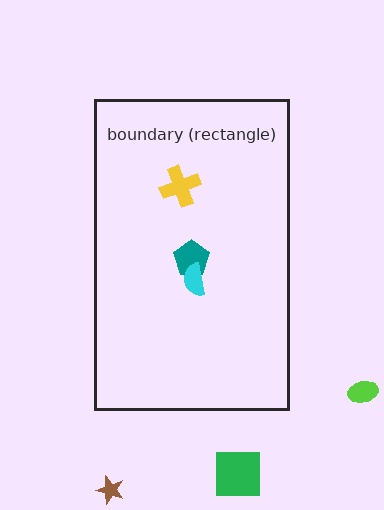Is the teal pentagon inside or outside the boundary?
Inside.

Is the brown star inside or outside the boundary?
Outside.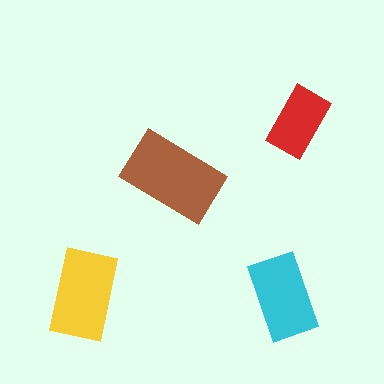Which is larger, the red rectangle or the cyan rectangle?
The cyan one.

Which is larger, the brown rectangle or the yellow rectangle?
The brown one.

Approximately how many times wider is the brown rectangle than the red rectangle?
About 1.5 times wider.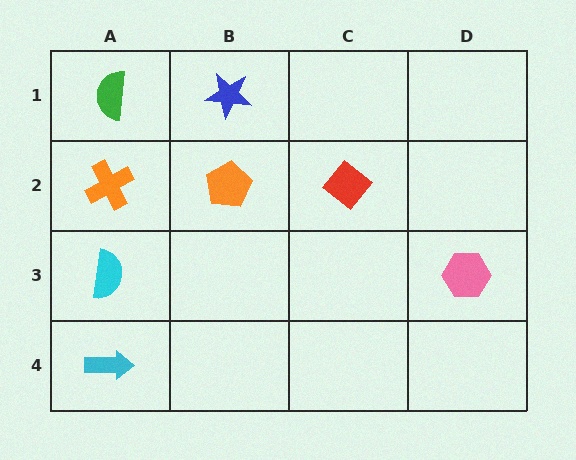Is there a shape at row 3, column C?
No, that cell is empty.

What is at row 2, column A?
An orange cross.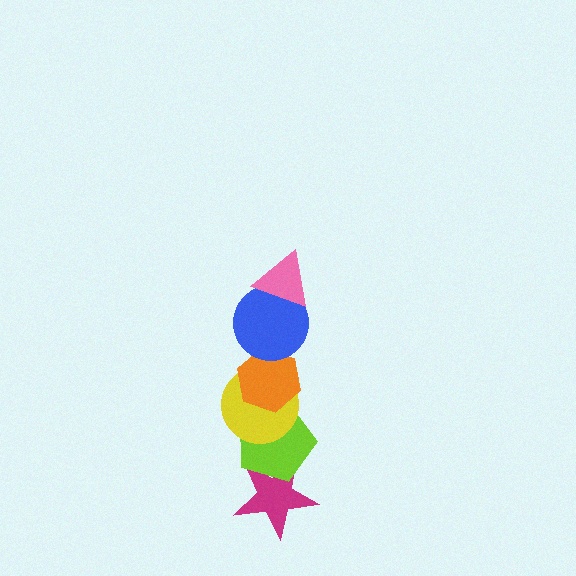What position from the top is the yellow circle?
The yellow circle is 4th from the top.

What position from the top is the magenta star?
The magenta star is 6th from the top.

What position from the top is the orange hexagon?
The orange hexagon is 3rd from the top.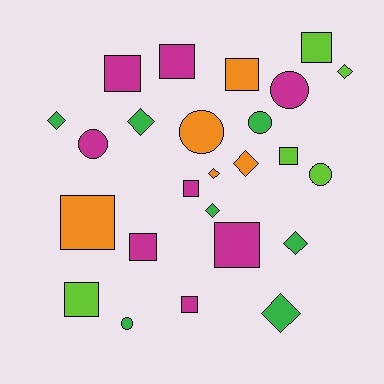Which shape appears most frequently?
Square, with 11 objects.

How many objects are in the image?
There are 25 objects.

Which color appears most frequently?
Magenta, with 8 objects.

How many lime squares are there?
There are 3 lime squares.